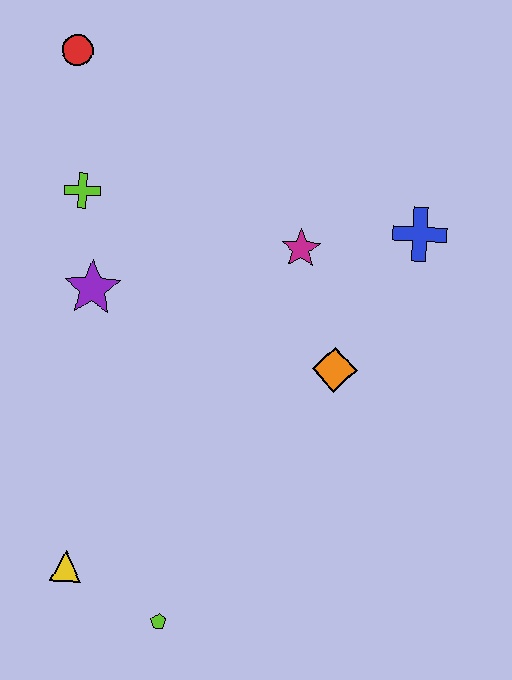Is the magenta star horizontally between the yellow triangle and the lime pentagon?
No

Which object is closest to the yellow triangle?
The lime pentagon is closest to the yellow triangle.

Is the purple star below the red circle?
Yes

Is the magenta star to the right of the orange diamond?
No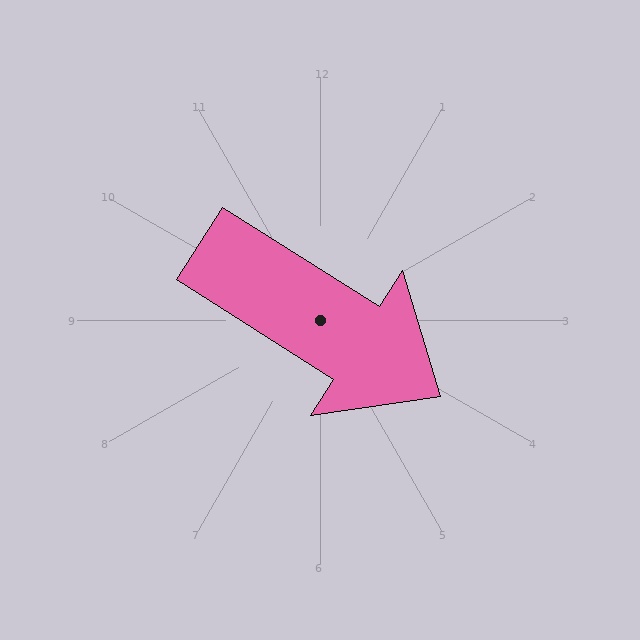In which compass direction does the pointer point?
Southeast.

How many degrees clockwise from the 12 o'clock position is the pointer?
Approximately 122 degrees.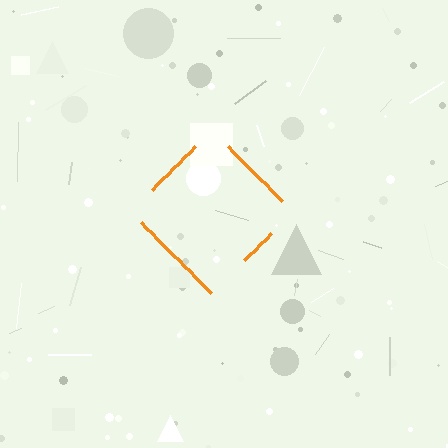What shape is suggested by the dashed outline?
The dashed outline suggests a diamond.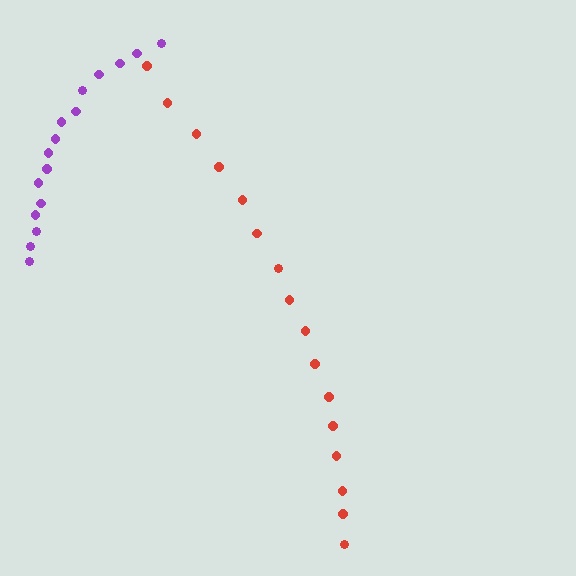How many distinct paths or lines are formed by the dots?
There are 2 distinct paths.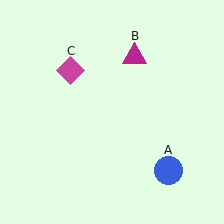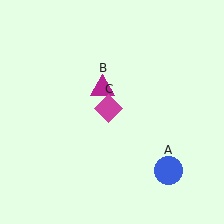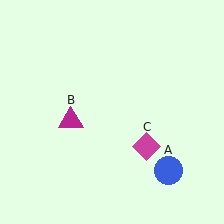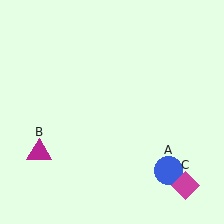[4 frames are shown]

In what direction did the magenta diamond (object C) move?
The magenta diamond (object C) moved down and to the right.